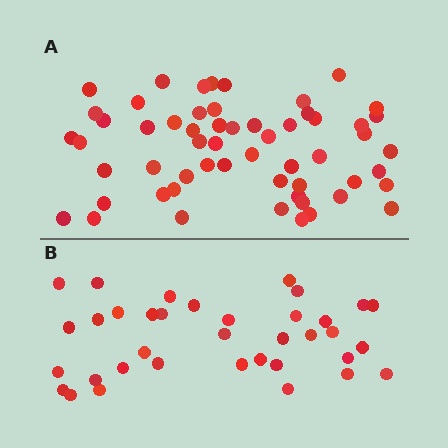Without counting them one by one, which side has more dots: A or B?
Region A (the top region) has more dots.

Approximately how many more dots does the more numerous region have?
Region A has approximately 20 more dots than region B.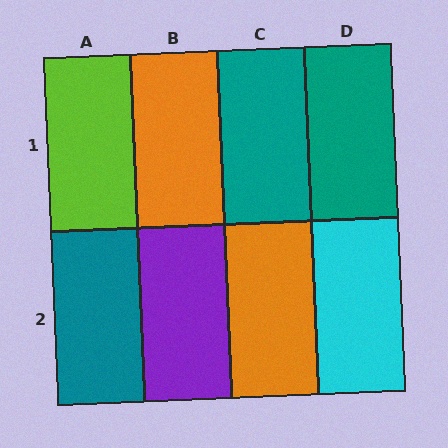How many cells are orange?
2 cells are orange.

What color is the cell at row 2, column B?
Purple.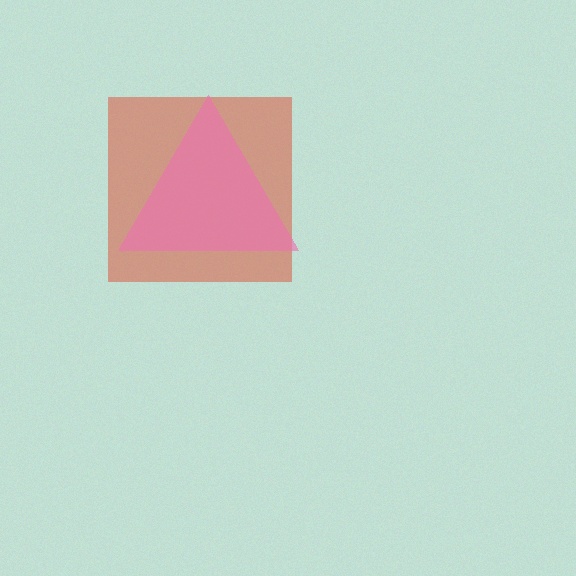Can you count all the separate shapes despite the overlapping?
Yes, there are 2 separate shapes.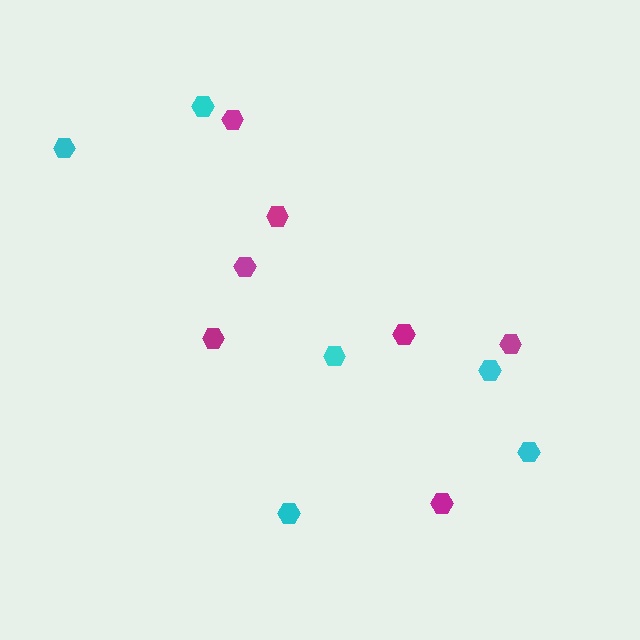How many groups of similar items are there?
There are 2 groups: one group of magenta hexagons (7) and one group of cyan hexagons (6).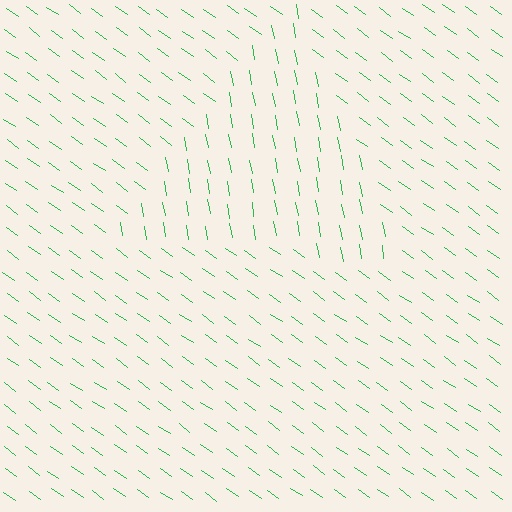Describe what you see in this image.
The image is filled with small green line segments. A triangle region in the image has lines oriented differently from the surrounding lines, creating a visible texture boundary.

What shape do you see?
I see a triangle.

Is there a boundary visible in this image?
Yes, there is a texture boundary formed by a change in line orientation.